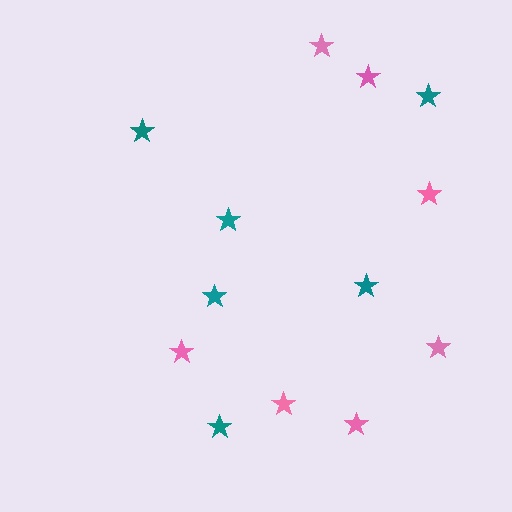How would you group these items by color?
There are 2 groups: one group of pink stars (7) and one group of teal stars (6).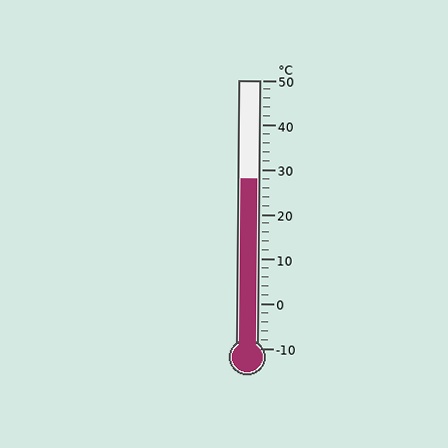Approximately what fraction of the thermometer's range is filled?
The thermometer is filled to approximately 65% of its range.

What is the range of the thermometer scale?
The thermometer scale ranges from -10°C to 50°C.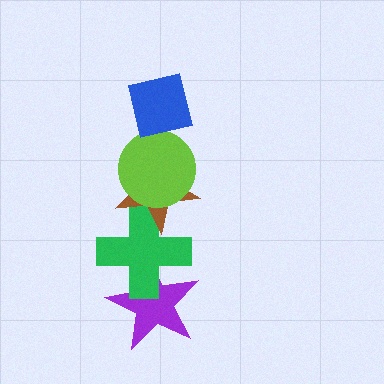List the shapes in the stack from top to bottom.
From top to bottom: the blue square, the lime circle, the brown star, the green cross, the purple star.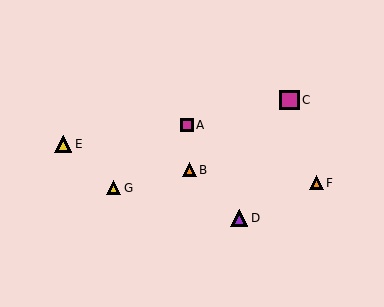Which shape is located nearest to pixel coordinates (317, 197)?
The orange triangle (labeled F) at (316, 183) is nearest to that location.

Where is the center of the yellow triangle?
The center of the yellow triangle is at (114, 188).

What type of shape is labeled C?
Shape C is a magenta square.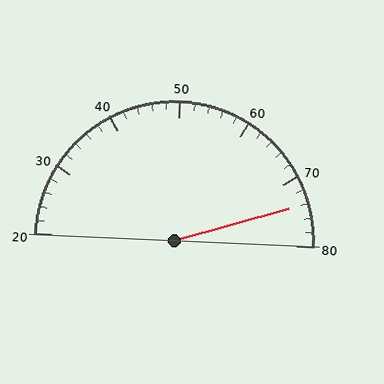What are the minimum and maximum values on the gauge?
The gauge ranges from 20 to 80.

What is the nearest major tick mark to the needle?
The nearest major tick mark is 70.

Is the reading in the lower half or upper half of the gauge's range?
The reading is in the upper half of the range (20 to 80).